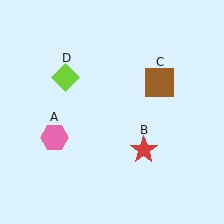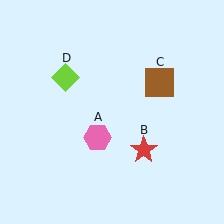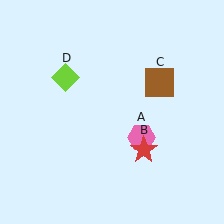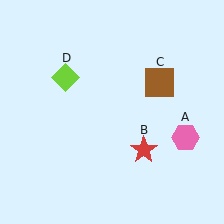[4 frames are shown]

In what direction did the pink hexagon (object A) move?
The pink hexagon (object A) moved right.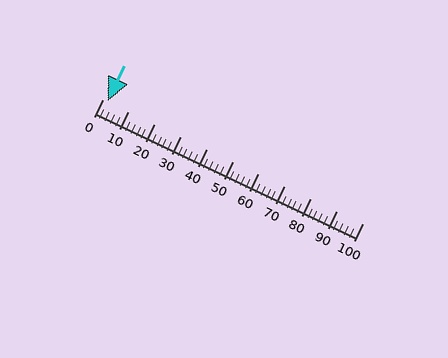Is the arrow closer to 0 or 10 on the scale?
The arrow is closer to 0.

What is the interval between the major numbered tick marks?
The major tick marks are spaced 10 units apart.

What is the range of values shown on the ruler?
The ruler shows values from 0 to 100.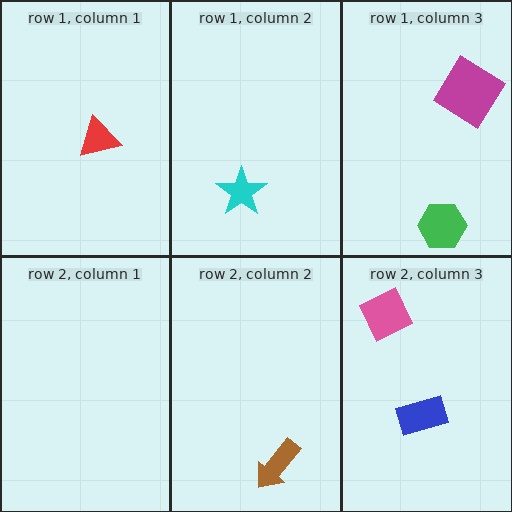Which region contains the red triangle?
The row 1, column 1 region.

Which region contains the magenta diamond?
The row 1, column 3 region.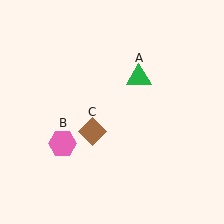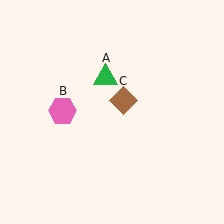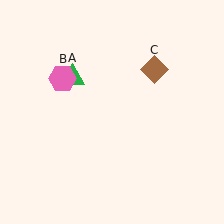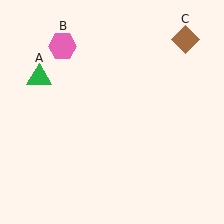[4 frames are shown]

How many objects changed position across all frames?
3 objects changed position: green triangle (object A), pink hexagon (object B), brown diamond (object C).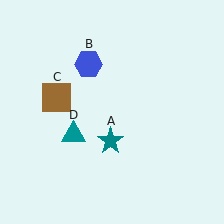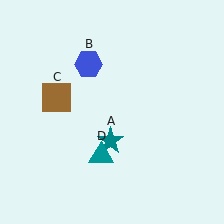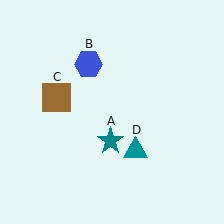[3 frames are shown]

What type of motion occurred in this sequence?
The teal triangle (object D) rotated counterclockwise around the center of the scene.